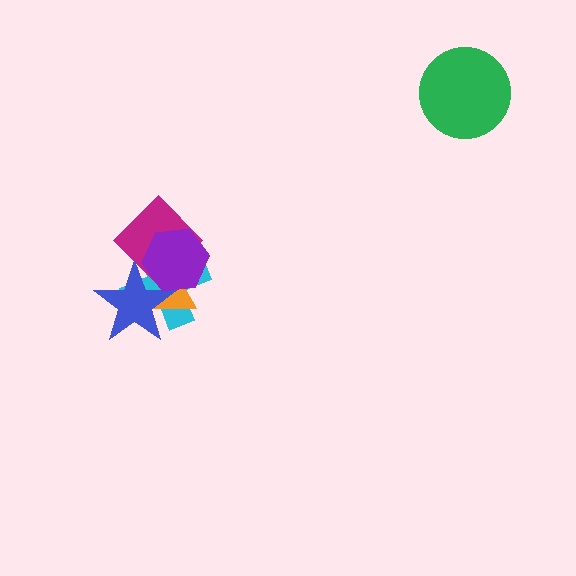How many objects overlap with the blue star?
4 objects overlap with the blue star.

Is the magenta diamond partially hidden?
Yes, it is partially covered by another shape.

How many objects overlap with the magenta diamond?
4 objects overlap with the magenta diamond.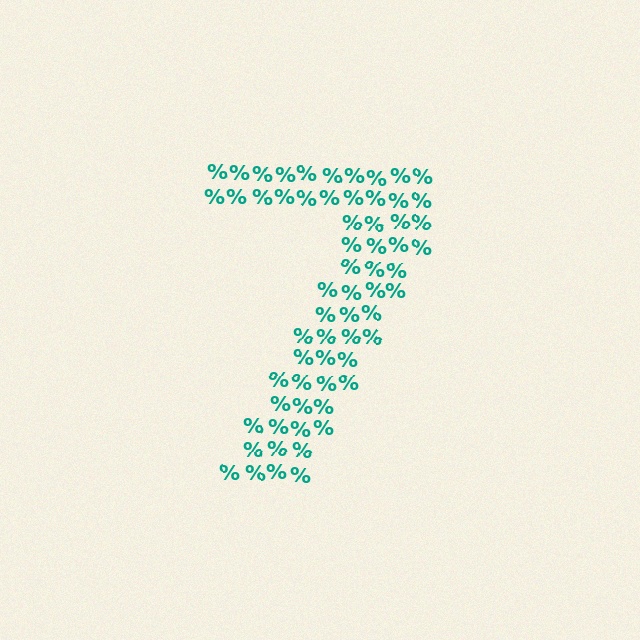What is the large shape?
The large shape is the digit 7.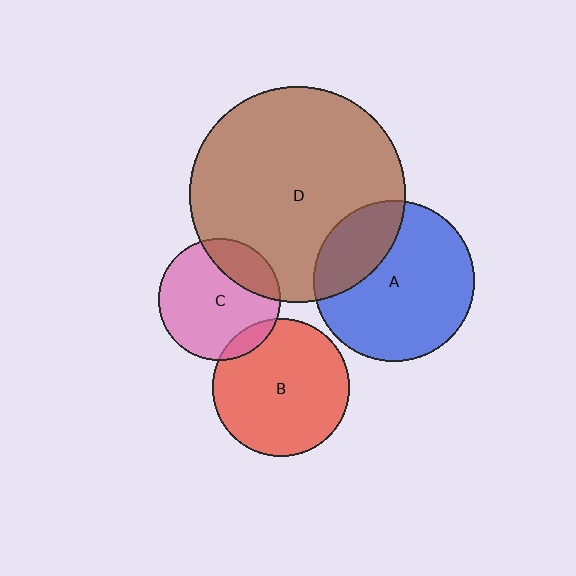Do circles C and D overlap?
Yes.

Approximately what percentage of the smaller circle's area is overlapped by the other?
Approximately 20%.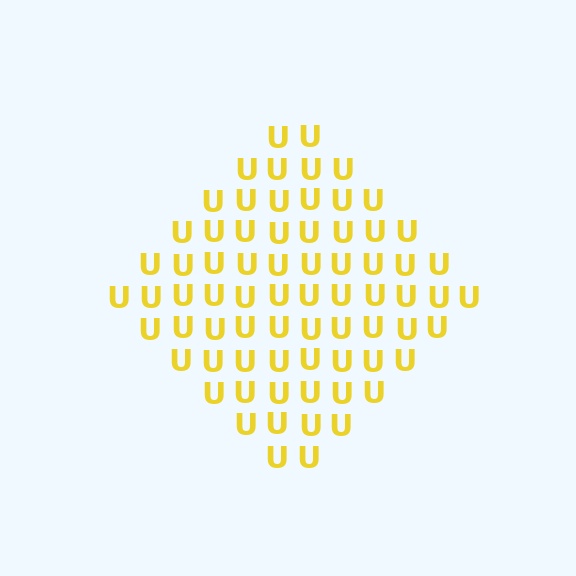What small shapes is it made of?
It is made of small letter U's.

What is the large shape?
The large shape is a diamond.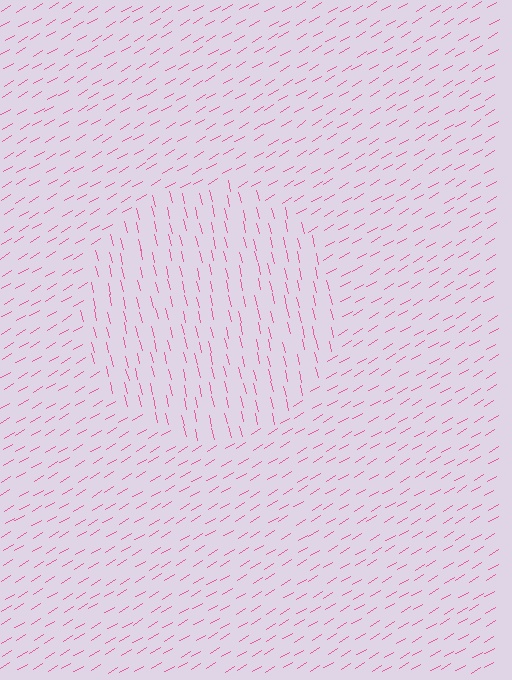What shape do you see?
I see a circle.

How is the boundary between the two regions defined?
The boundary is defined purely by a change in line orientation (approximately 72 degrees difference). All lines are the same color and thickness.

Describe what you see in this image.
The image is filled with small pink line segments. A circle region in the image has lines oriented differently from the surrounding lines, creating a visible texture boundary.